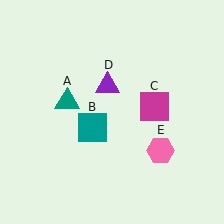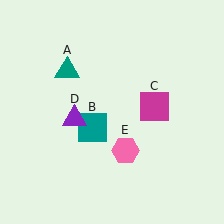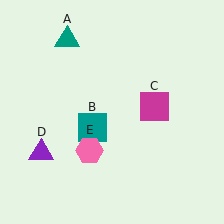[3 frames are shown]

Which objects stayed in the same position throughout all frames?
Teal square (object B) and magenta square (object C) remained stationary.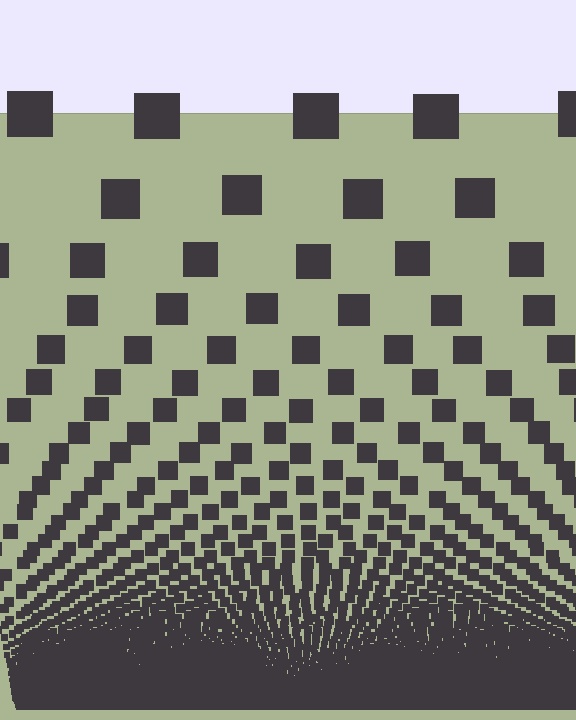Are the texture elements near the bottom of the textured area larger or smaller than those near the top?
Smaller. The gradient is inverted — elements near the bottom are smaller and denser.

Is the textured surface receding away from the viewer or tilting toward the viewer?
The surface appears to tilt toward the viewer. Texture elements get larger and sparser toward the top.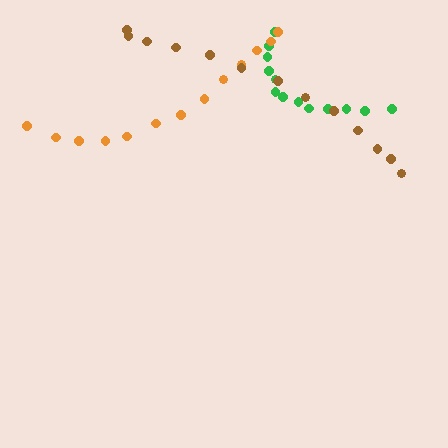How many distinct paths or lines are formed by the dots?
There are 3 distinct paths.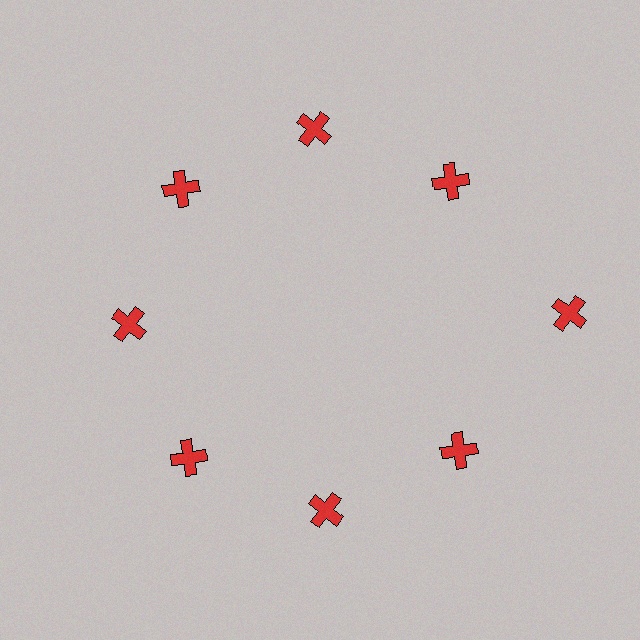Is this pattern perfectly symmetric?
No. The 8 red crosses are arranged in a ring, but one element near the 3 o'clock position is pushed outward from the center, breaking the 8-fold rotational symmetry.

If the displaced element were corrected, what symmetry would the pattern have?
It would have 8-fold rotational symmetry — the pattern would map onto itself every 45 degrees.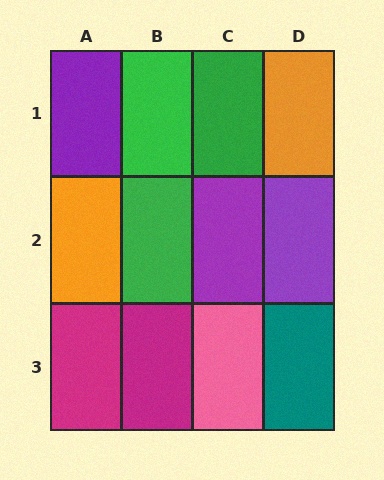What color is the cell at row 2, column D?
Purple.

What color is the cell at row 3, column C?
Pink.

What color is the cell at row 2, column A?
Orange.